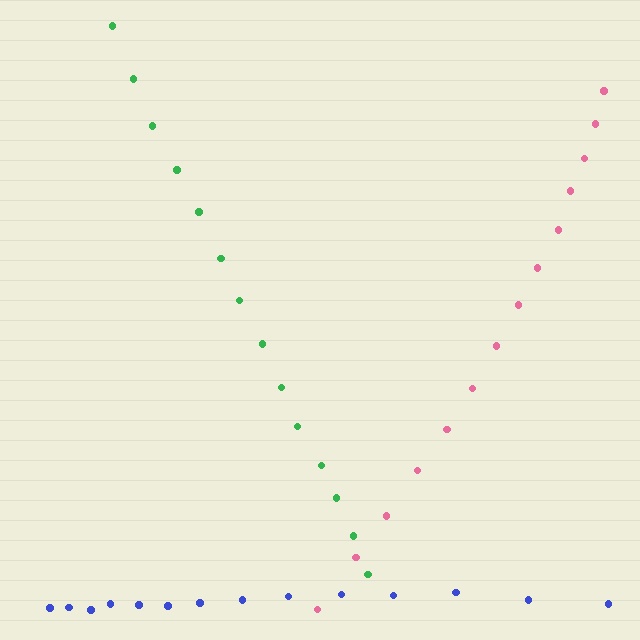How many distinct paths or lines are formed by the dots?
There are 3 distinct paths.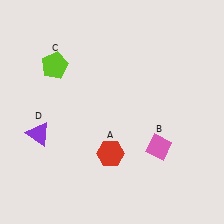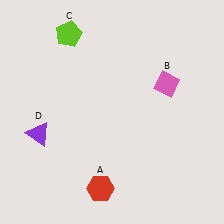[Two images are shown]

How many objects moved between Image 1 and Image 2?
3 objects moved between the two images.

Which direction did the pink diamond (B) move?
The pink diamond (B) moved up.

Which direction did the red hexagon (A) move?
The red hexagon (A) moved down.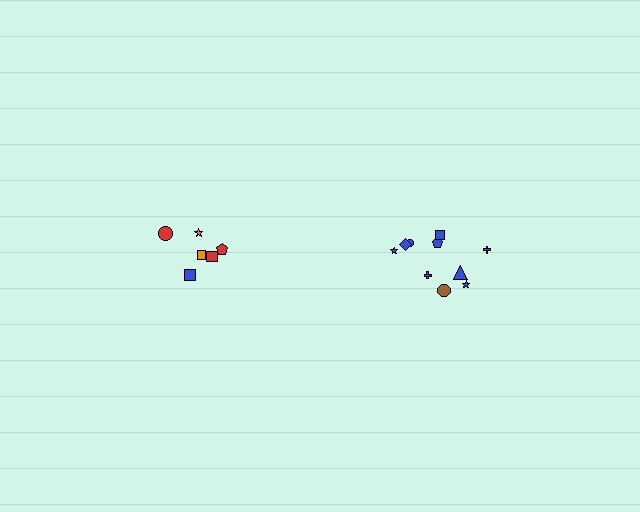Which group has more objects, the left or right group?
The right group.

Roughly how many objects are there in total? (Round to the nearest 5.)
Roughly 15 objects in total.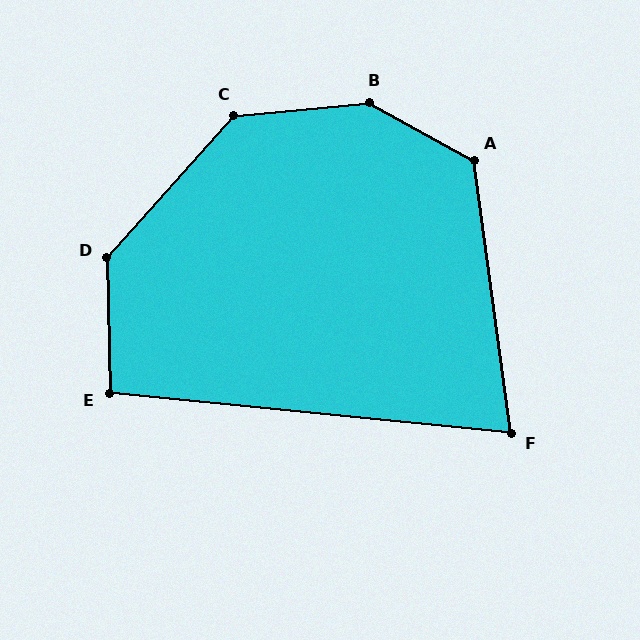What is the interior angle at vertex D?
Approximately 137 degrees (obtuse).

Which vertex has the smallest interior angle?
F, at approximately 77 degrees.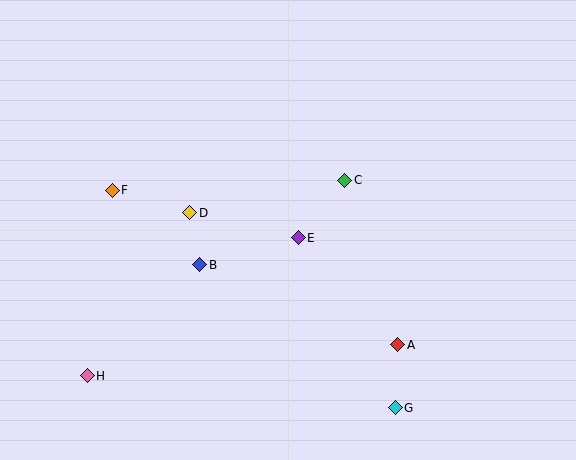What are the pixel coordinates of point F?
Point F is at (112, 190).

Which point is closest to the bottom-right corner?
Point G is closest to the bottom-right corner.